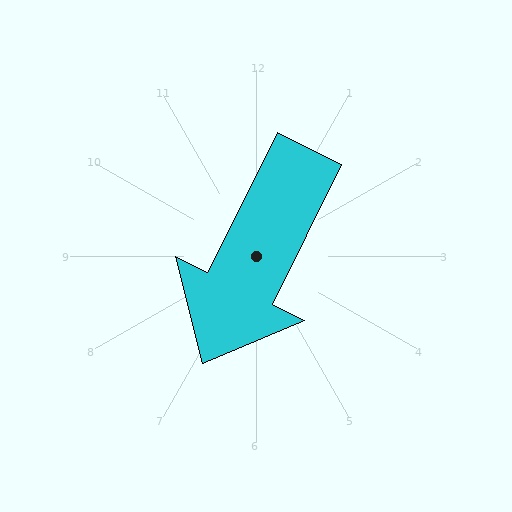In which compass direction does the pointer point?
Southwest.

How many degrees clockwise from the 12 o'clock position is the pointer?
Approximately 207 degrees.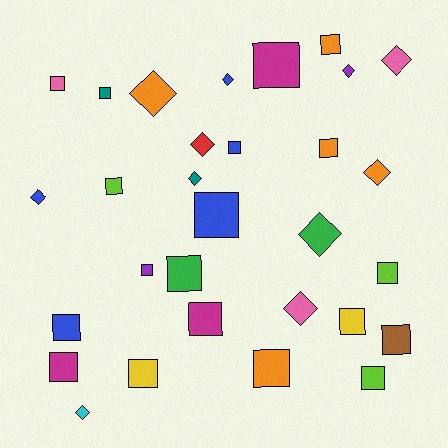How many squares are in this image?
There are 19 squares.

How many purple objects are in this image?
There are 2 purple objects.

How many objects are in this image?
There are 30 objects.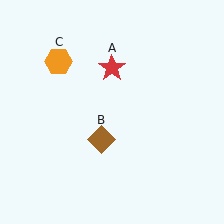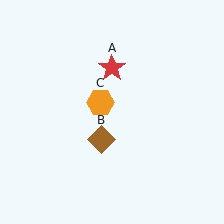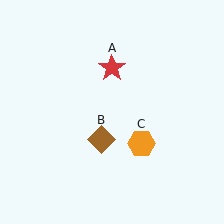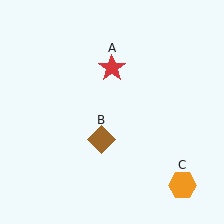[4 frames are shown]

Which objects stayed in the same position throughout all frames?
Red star (object A) and brown diamond (object B) remained stationary.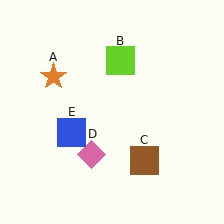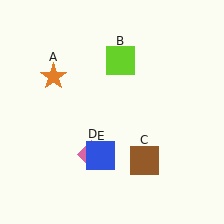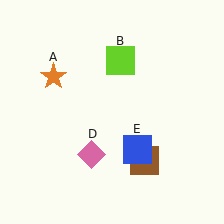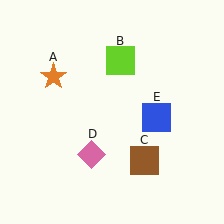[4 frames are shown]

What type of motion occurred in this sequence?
The blue square (object E) rotated counterclockwise around the center of the scene.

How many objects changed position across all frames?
1 object changed position: blue square (object E).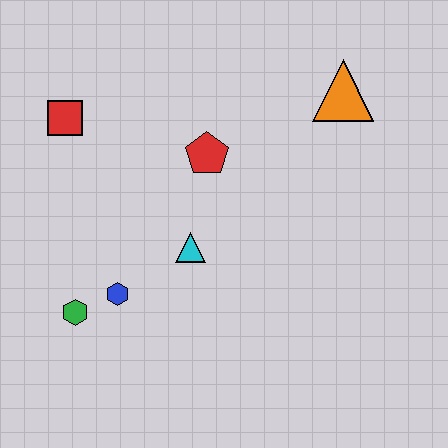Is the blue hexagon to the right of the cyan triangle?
No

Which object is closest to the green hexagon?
The blue hexagon is closest to the green hexagon.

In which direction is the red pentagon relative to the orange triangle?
The red pentagon is to the left of the orange triangle.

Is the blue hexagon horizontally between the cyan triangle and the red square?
Yes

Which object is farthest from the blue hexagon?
The orange triangle is farthest from the blue hexagon.